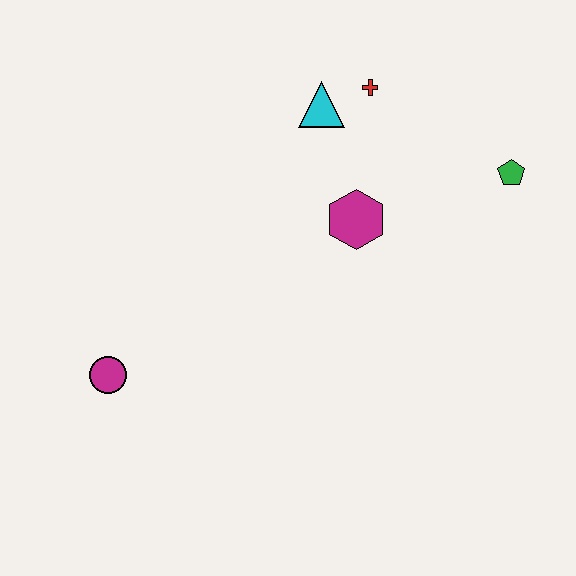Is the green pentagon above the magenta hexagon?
Yes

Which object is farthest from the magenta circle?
The green pentagon is farthest from the magenta circle.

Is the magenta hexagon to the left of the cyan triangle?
No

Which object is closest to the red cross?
The cyan triangle is closest to the red cross.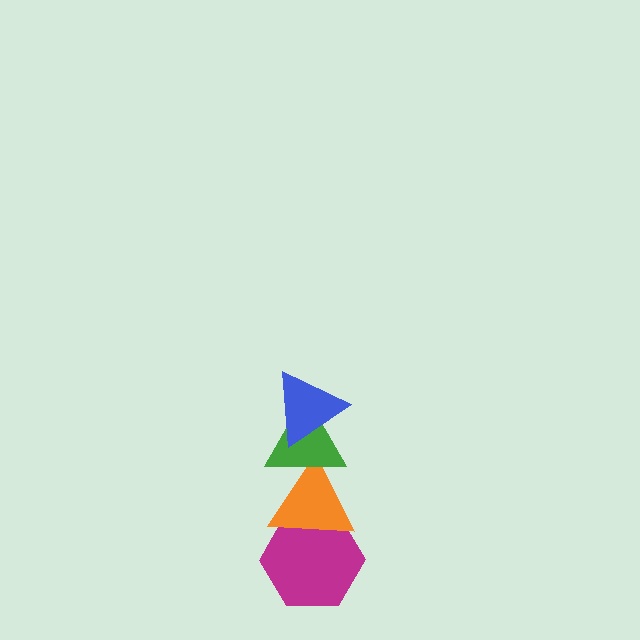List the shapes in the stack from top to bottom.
From top to bottom: the blue triangle, the green triangle, the orange triangle, the magenta hexagon.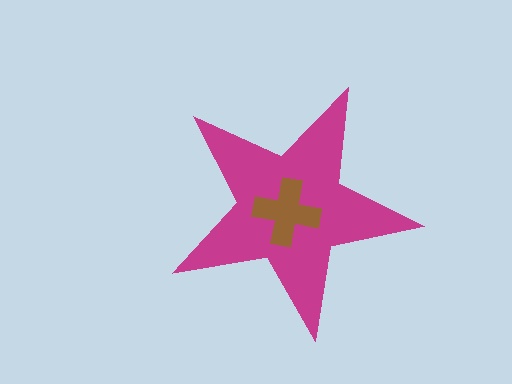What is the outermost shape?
The magenta star.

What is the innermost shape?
The brown cross.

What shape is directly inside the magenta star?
The brown cross.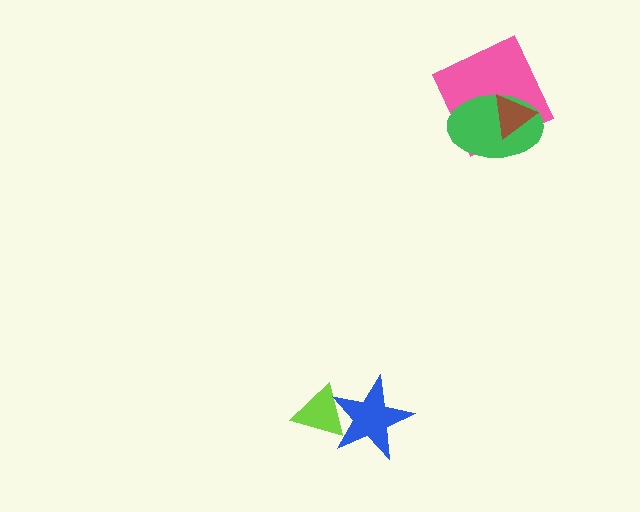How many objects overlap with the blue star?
1 object overlaps with the blue star.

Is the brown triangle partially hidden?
No, no other shape covers it.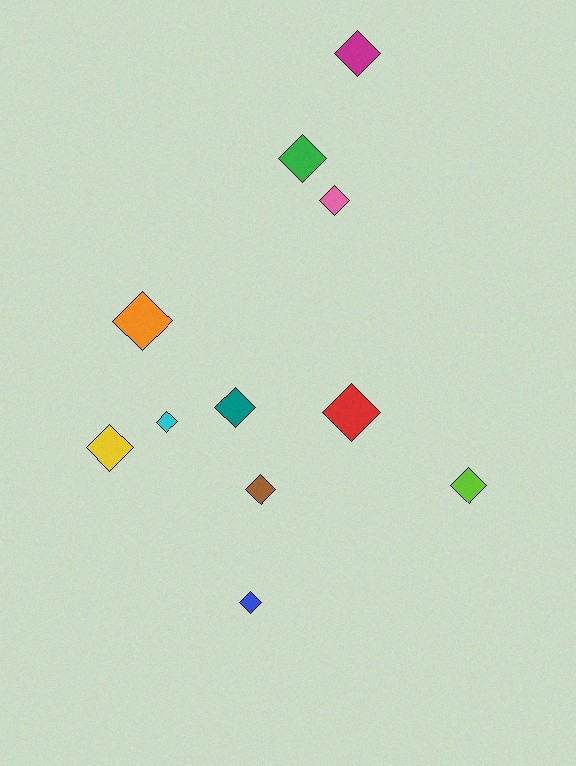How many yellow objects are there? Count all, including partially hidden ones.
There is 1 yellow object.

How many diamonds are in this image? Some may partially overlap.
There are 11 diamonds.